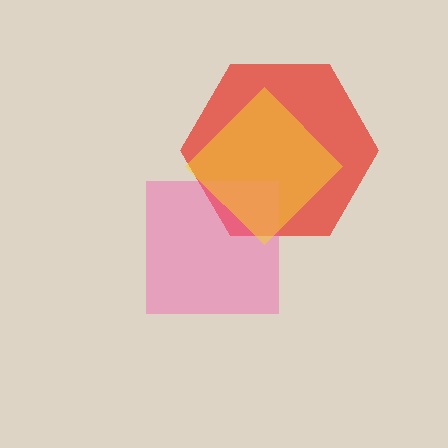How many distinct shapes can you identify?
There are 3 distinct shapes: a red hexagon, a pink square, a yellow diamond.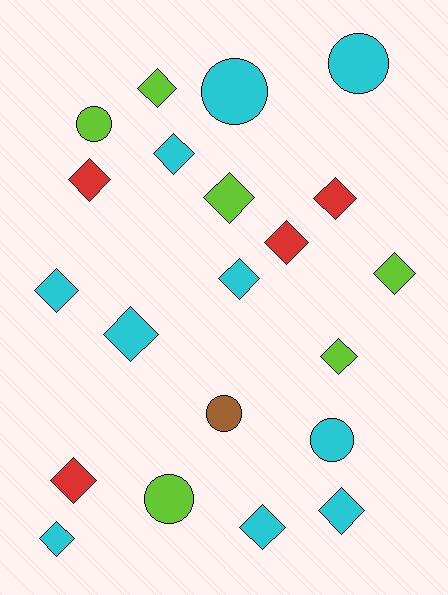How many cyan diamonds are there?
There are 7 cyan diamonds.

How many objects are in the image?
There are 21 objects.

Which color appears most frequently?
Cyan, with 10 objects.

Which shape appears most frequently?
Diamond, with 15 objects.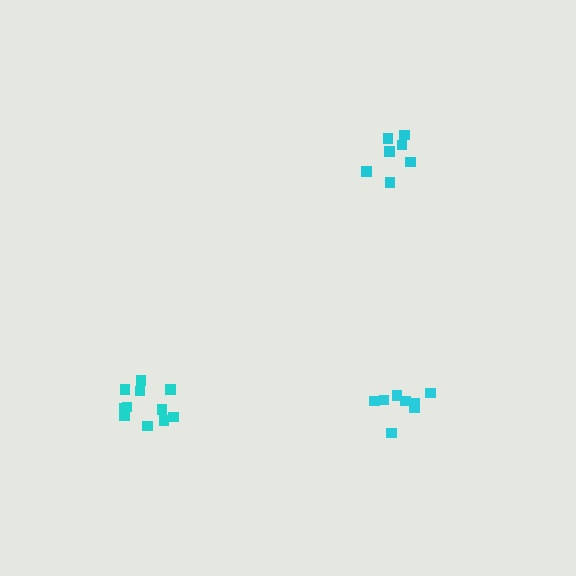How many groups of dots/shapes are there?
There are 3 groups.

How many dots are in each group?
Group 1: 7 dots, Group 2: 9 dots, Group 3: 11 dots (27 total).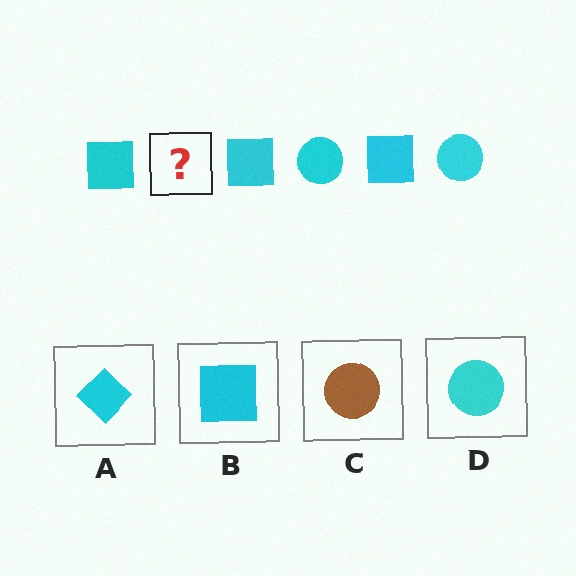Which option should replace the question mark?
Option D.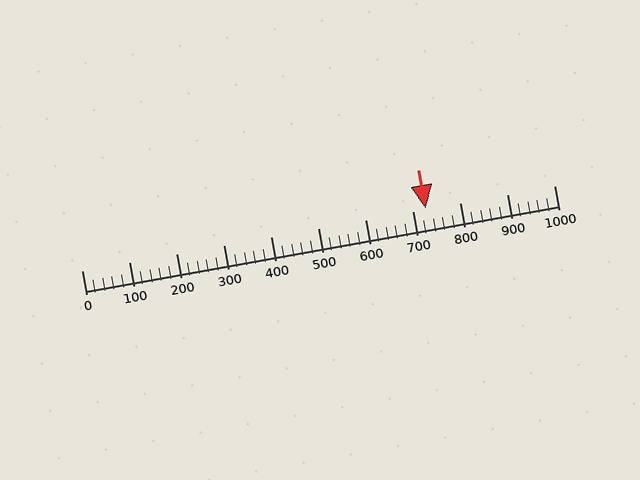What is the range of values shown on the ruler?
The ruler shows values from 0 to 1000.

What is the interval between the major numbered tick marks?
The major tick marks are spaced 100 units apart.